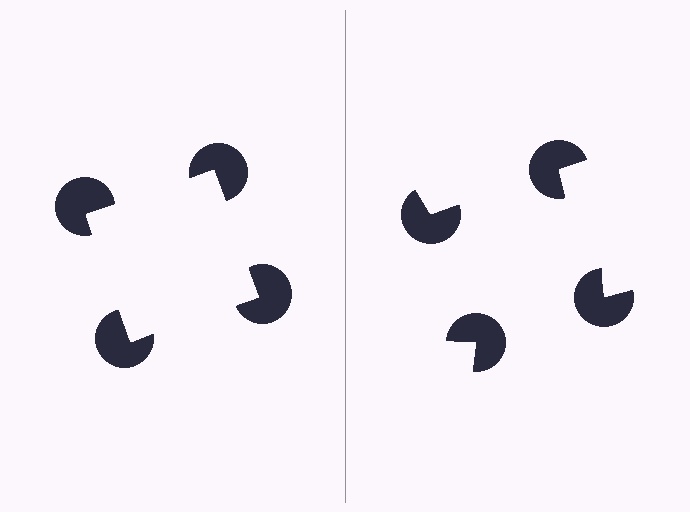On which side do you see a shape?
An illusory square appears on the left side. On the right side the wedge cuts are rotated, so no coherent shape forms.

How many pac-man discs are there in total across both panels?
8 — 4 on each side.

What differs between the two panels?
The pac-man discs are positioned identically on both sides; only the wedge orientations differ. On the left they align to a square; on the right they are misaligned.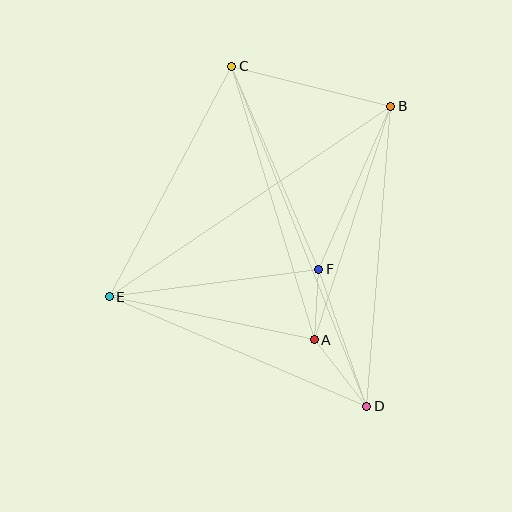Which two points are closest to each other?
Points A and F are closest to each other.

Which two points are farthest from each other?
Points C and D are farthest from each other.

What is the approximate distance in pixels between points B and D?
The distance between B and D is approximately 301 pixels.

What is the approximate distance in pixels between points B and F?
The distance between B and F is approximately 178 pixels.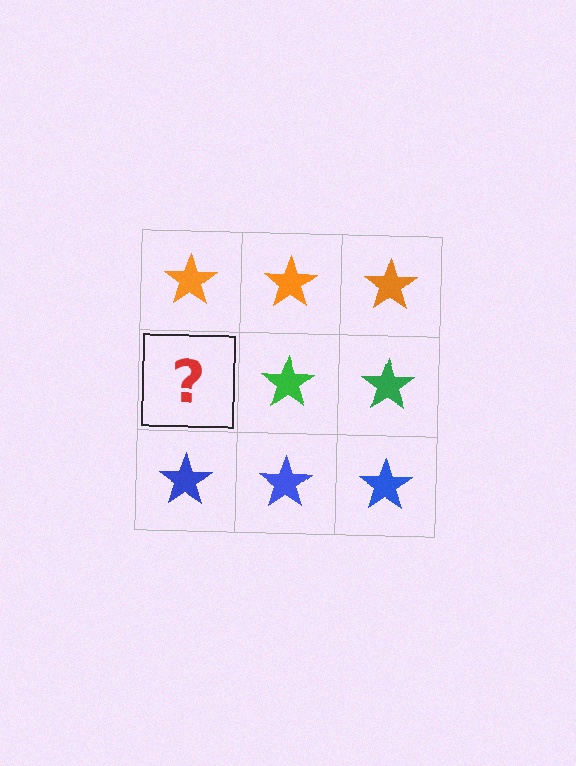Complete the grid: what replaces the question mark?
The question mark should be replaced with a green star.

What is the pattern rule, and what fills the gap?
The rule is that each row has a consistent color. The gap should be filled with a green star.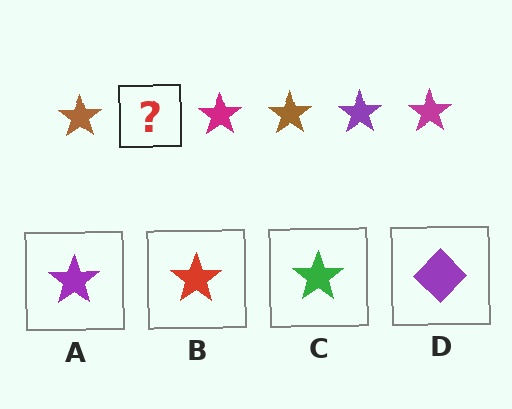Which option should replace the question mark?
Option A.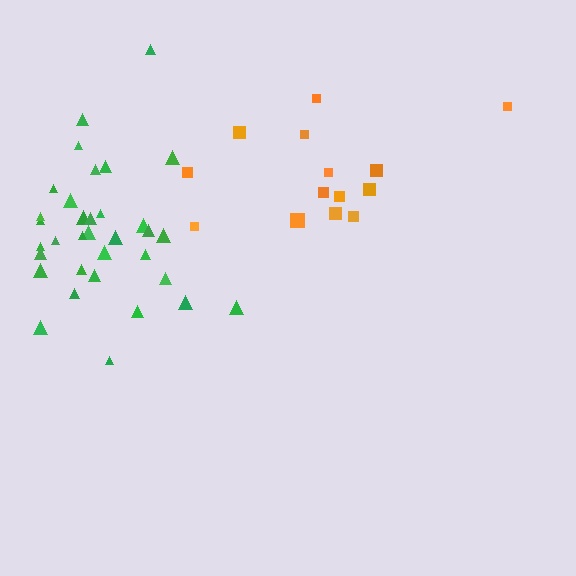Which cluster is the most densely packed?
Green.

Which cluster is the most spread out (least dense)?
Orange.